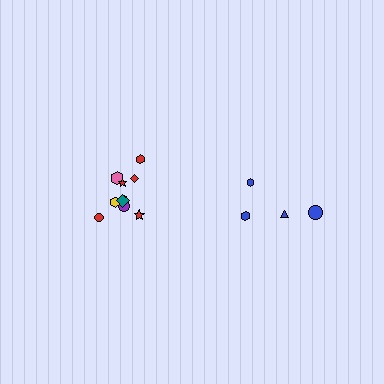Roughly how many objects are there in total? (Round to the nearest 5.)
Roughly 15 objects in total.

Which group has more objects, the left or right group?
The left group.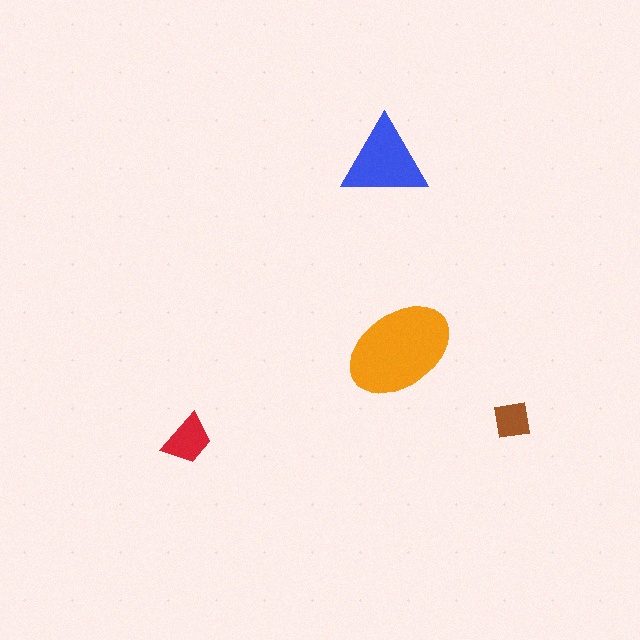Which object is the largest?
The orange ellipse.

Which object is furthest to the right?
The brown square is rightmost.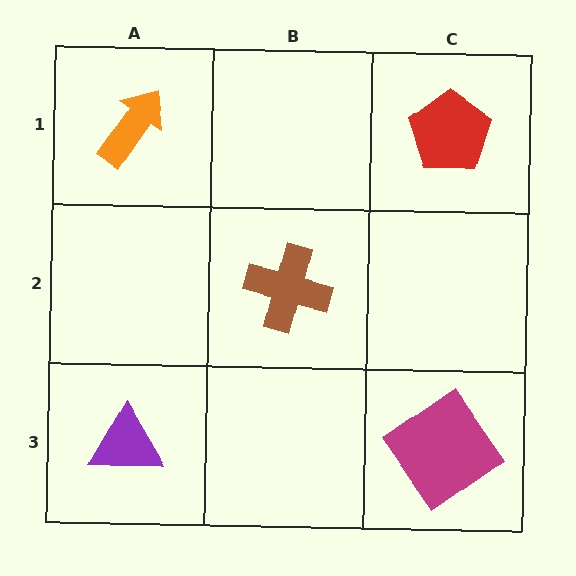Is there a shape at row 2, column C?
No, that cell is empty.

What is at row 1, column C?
A red pentagon.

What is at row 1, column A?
An orange arrow.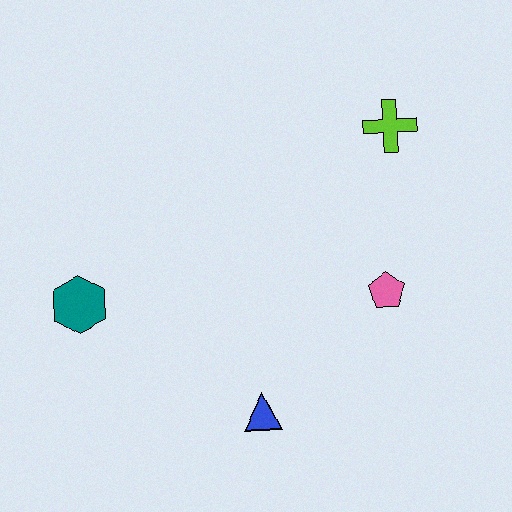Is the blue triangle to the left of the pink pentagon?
Yes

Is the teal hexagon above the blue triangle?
Yes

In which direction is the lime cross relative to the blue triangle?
The lime cross is above the blue triangle.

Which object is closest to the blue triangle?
The pink pentagon is closest to the blue triangle.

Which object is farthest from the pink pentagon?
The teal hexagon is farthest from the pink pentagon.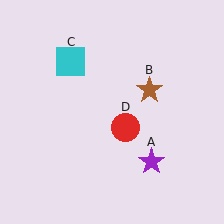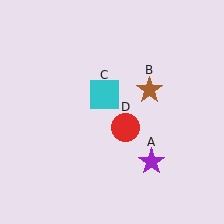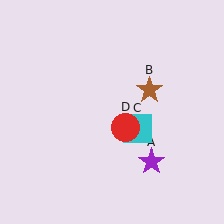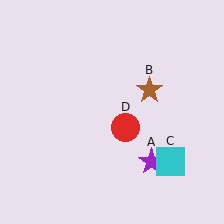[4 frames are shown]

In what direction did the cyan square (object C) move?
The cyan square (object C) moved down and to the right.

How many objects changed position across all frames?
1 object changed position: cyan square (object C).